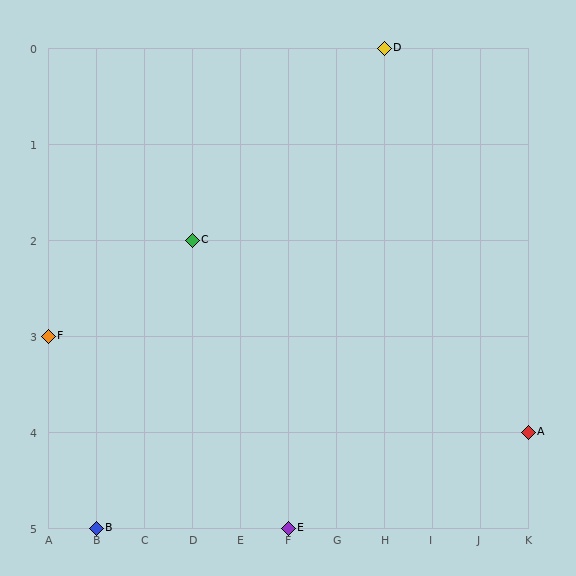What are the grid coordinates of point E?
Point E is at grid coordinates (F, 5).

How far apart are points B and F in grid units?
Points B and F are 1 column and 2 rows apart (about 2.2 grid units diagonally).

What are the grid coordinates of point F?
Point F is at grid coordinates (A, 3).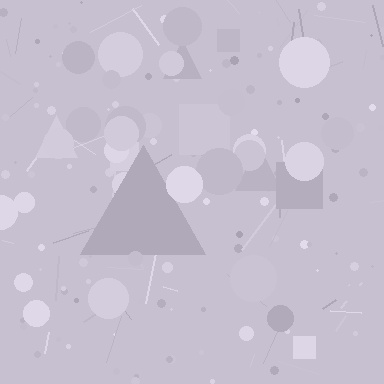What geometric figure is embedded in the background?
A triangle is embedded in the background.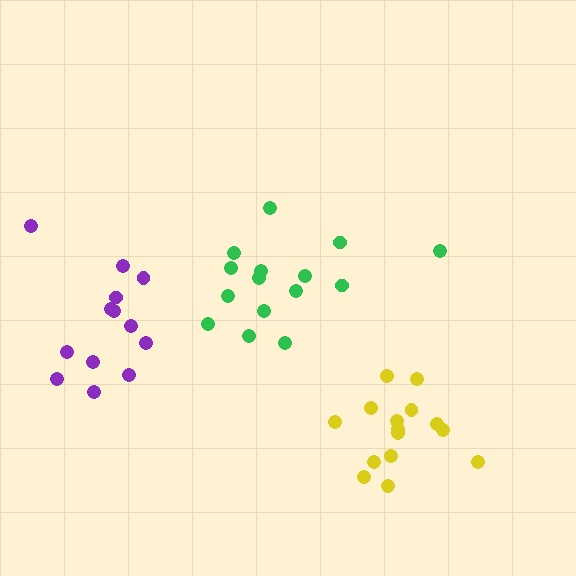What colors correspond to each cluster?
The clusters are colored: green, purple, yellow.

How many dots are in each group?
Group 1: 15 dots, Group 2: 13 dots, Group 3: 15 dots (43 total).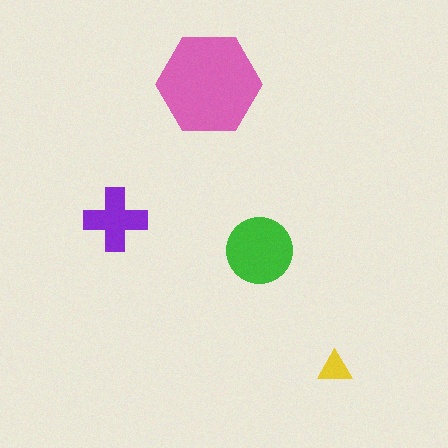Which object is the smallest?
The yellow triangle.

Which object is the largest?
The pink hexagon.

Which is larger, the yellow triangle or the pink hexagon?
The pink hexagon.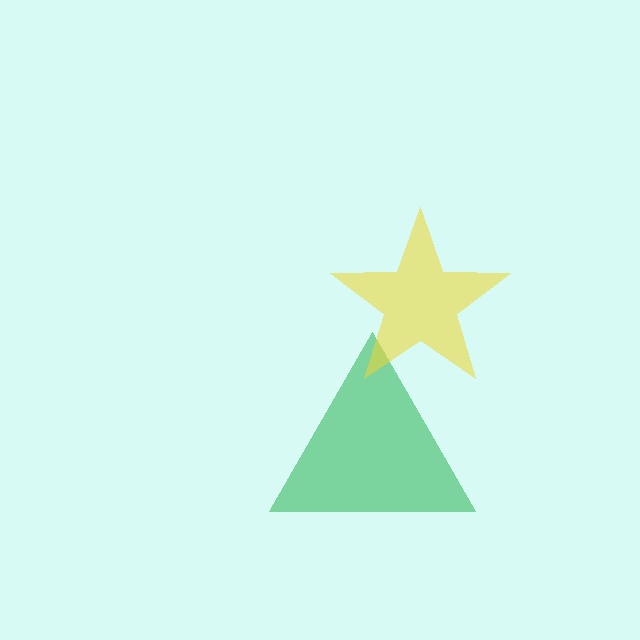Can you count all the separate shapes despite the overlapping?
Yes, there are 2 separate shapes.